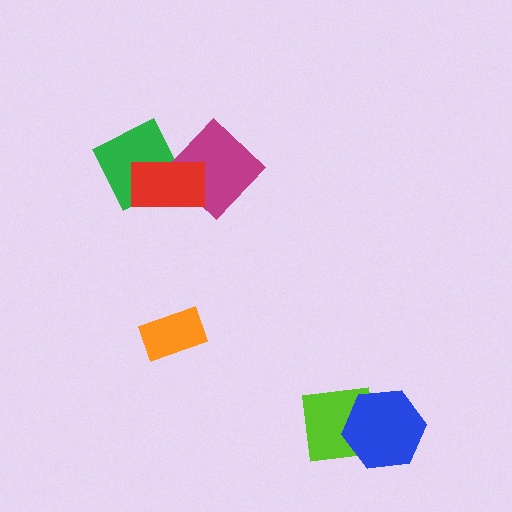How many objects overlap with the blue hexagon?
1 object overlaps with the blue hexagon.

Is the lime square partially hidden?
Yes, it is partially covered by another shape.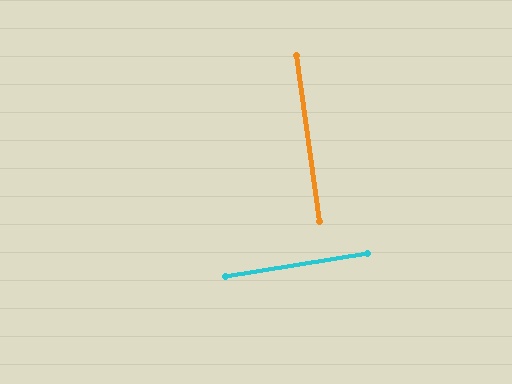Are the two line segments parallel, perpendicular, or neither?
Perpendicular — they meet at approximately 89°.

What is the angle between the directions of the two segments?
Approximately 89 degrees.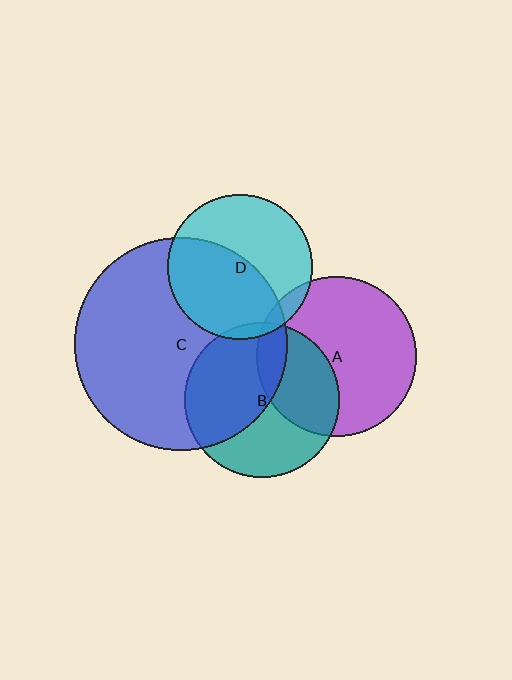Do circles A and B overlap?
Yes.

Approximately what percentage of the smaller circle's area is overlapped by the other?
Approximately 35%.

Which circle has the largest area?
Circle C (blue).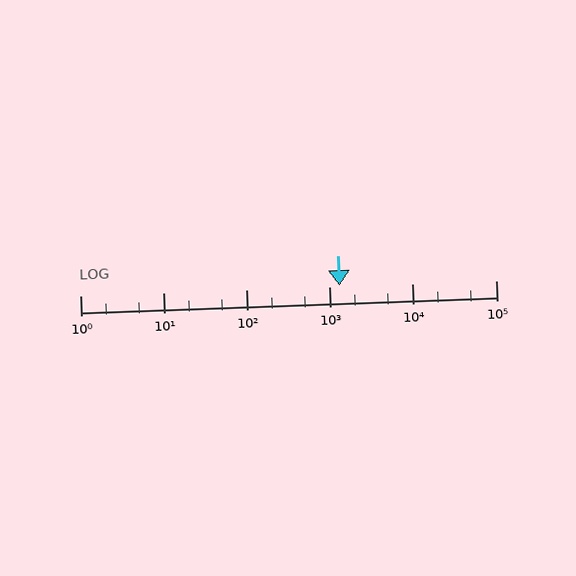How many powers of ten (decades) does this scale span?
The scale spans 5 decades, from 1 to 100000.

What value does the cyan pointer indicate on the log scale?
The pointer indicates approximately 1300.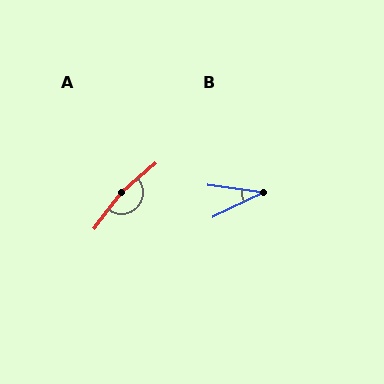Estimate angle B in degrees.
Approximately 34 degrees.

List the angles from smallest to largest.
B (34°), A (167°).